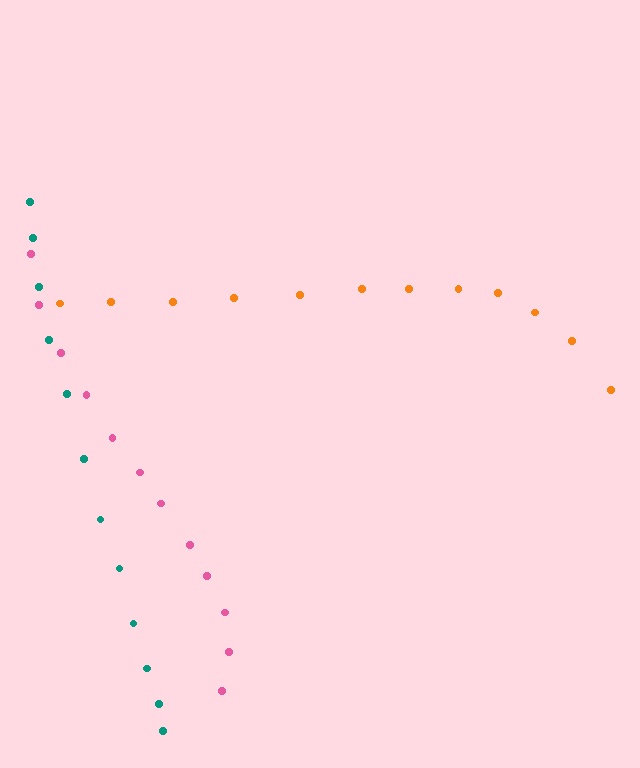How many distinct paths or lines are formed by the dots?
There are 3 distinct paths.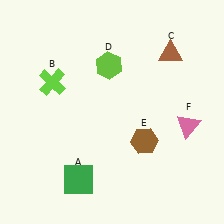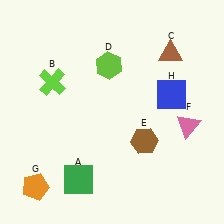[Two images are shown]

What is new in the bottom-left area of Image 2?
An orange pentagon (G) was added in the bottom-left area of Image 2.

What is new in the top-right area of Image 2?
A blue square (H) was added in the top-right area of Image 2.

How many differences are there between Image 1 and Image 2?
There are 2 differences between the two images.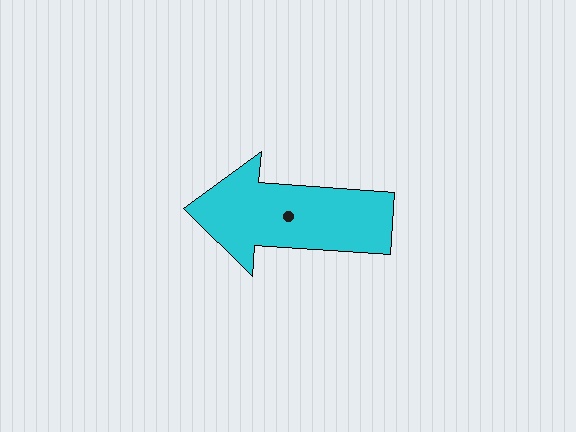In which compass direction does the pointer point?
West.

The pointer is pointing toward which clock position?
Roughly 9 o'clock.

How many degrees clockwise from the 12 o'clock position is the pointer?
Approximately 274 degrees.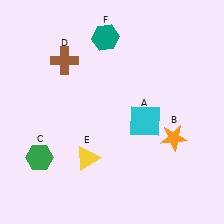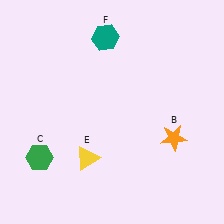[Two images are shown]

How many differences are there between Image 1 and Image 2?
There are 2 differences between the two images.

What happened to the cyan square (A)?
The cyan square (A) was removed in Image 2. It was in the bottom-right area of Image 1.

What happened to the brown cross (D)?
The brown cross (D) was removed in Image 2. It was in the top-left area of Image 1.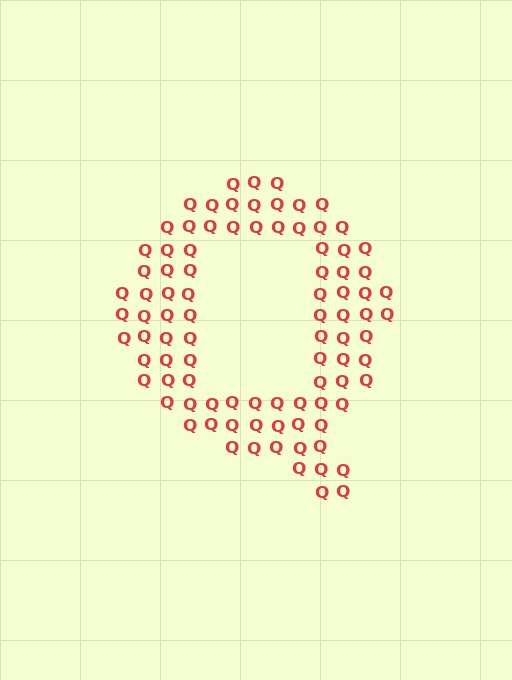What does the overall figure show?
The overall figure shows the letter Q.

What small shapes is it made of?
It is made of small letter Q's.